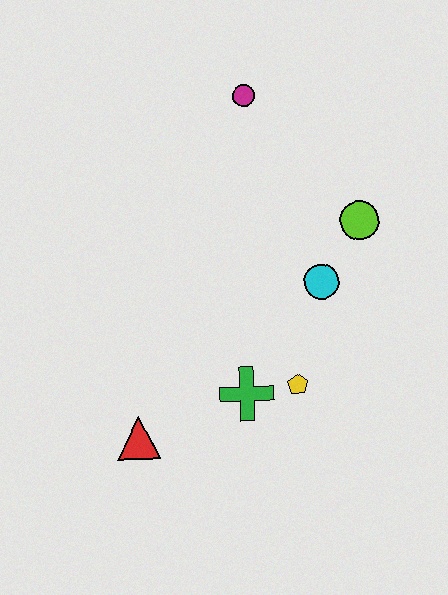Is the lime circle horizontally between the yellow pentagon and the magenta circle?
No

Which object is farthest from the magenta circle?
The red triangle is farthest from the magenta circle.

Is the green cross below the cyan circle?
Yes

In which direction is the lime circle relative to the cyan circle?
The lime circle is above the cyan circle.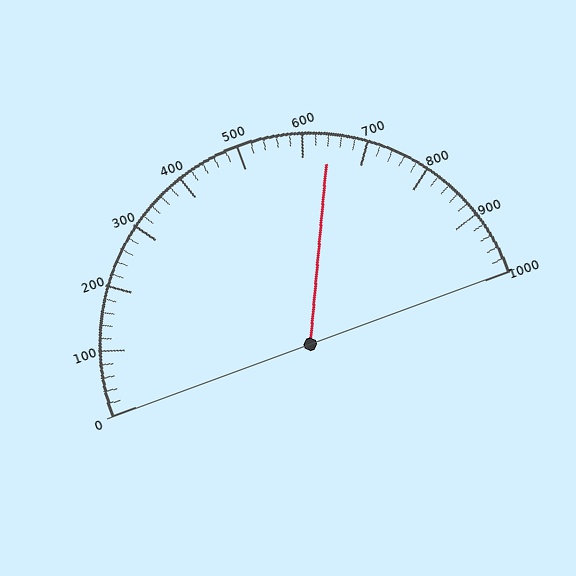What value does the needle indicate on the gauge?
The needle indicates approximately 640.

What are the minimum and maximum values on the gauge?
The gauge ranges from 0 to 1000.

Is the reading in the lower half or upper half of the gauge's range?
The reading is in the upper half of the range (0 to 1000).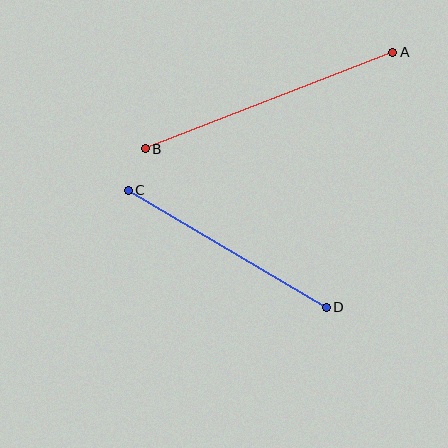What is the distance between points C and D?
The distance is approximately 230 pixels.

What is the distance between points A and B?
The distance is approximately 265 pixels.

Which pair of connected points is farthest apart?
Points A and B are farthest apart.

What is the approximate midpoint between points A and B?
The midpoint is at approximately (269, 101) pixels.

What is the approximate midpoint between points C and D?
The midpoint is at approximately (227, 249) pixels.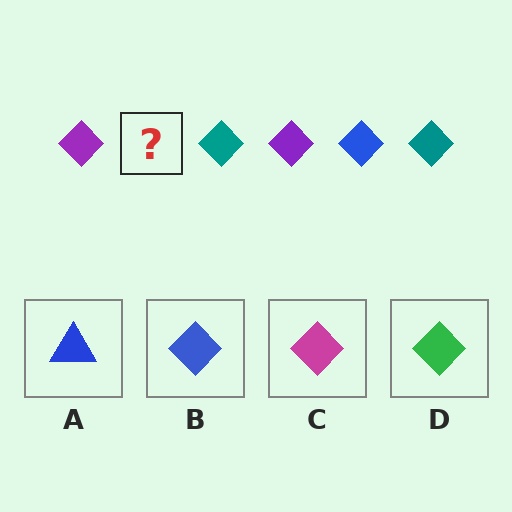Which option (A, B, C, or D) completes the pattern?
B.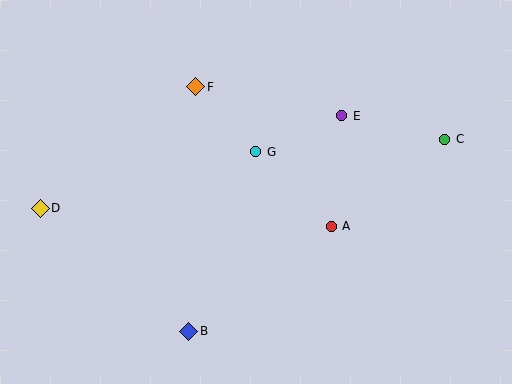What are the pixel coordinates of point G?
Point G is at (256, 152).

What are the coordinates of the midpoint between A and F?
The midpoint between A and F is at (263, 157).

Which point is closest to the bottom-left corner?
Point D is closest to the bottom-left corner.